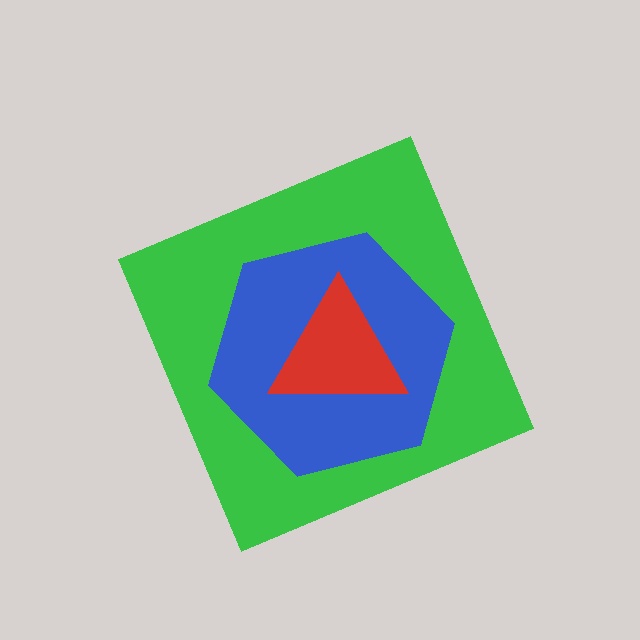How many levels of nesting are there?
3.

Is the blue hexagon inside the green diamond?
Yes.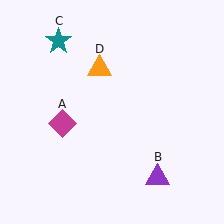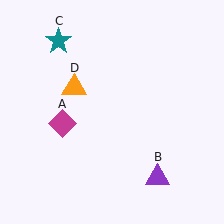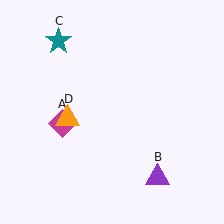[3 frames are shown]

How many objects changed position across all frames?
1 object changed position: orange triangle (object D).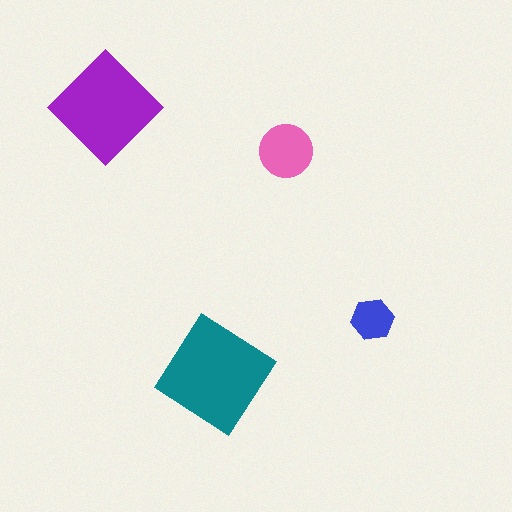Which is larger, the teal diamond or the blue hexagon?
The teal diamond.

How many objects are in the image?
There are 4 objects in the image.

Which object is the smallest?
The blue hexagon.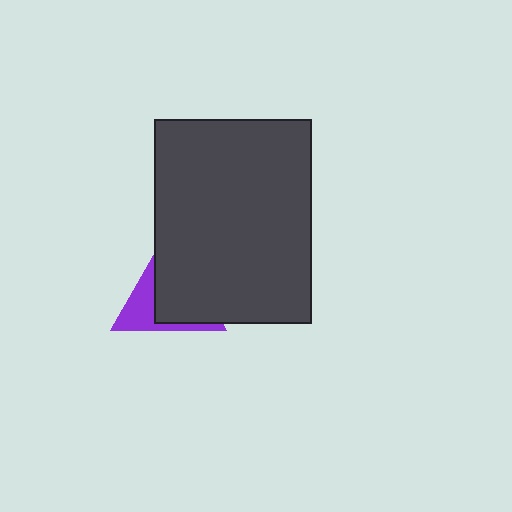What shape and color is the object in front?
The object in front is a dark gray rectangle.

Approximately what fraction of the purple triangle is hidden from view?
Roughly 63% of the purple triangle is hidden behind the dark gray rectangle.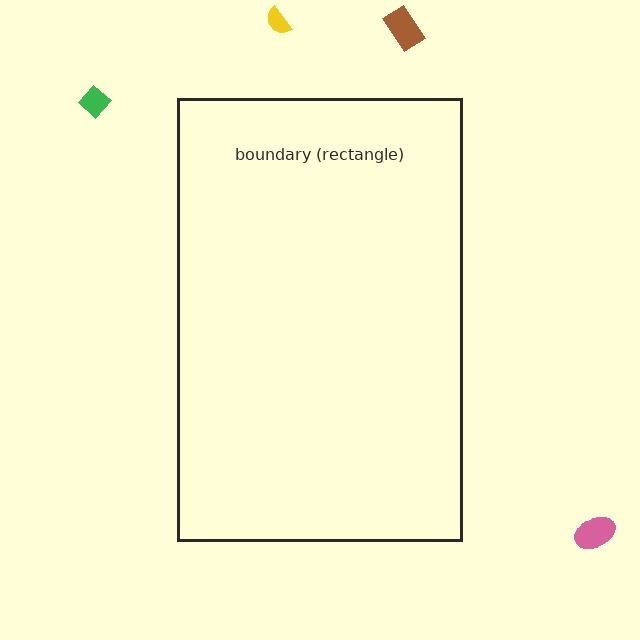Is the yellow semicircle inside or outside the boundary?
Outside.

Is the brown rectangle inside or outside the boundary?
Outside.